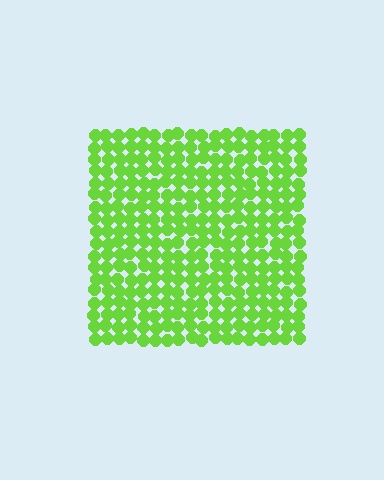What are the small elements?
The small elements are circles.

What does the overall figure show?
The overall figure shows a square.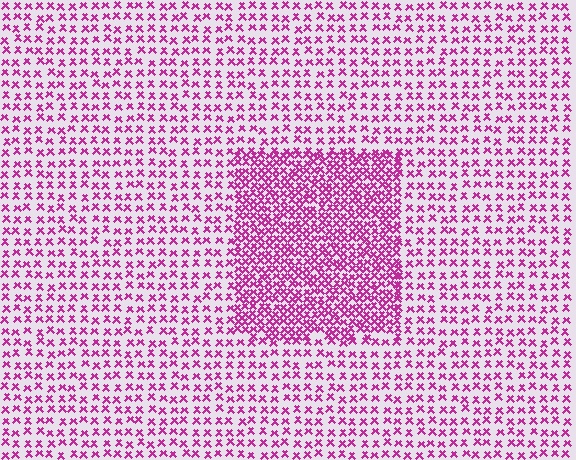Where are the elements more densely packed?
The elements are more densely packed inside the rectangle boundary.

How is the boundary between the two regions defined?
The boundary is defined by a change in element density (approximately 2.2x ratio). All elements are the same color, size, and shape.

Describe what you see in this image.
The image contains small magenta elements arranged at two different densities. A rectangle-shaped region is visible where the elements are more densely packed than the surrounding area.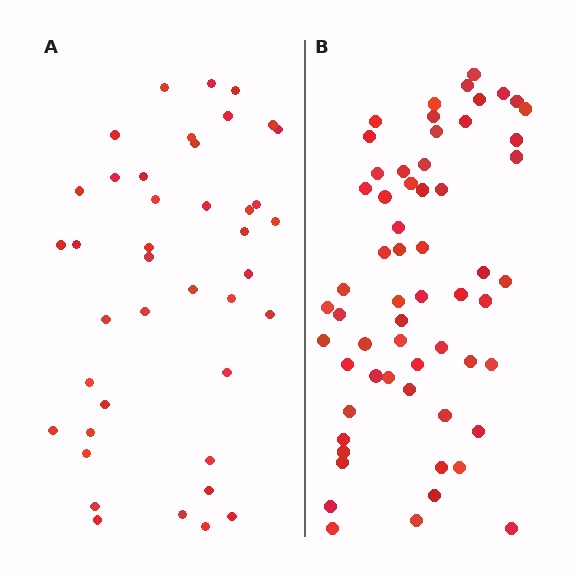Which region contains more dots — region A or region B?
Region B (the right region) has more dots.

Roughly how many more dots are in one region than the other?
Region B has approximately 20 more dots than region A.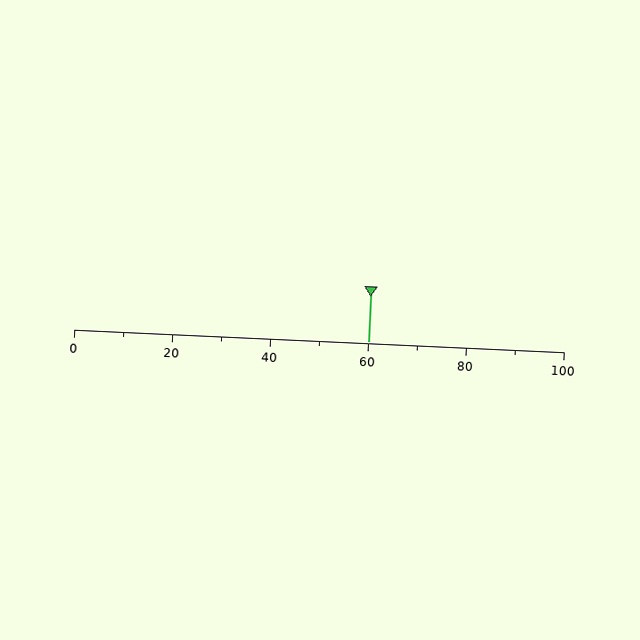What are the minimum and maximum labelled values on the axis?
The axis runs from 0 to 100.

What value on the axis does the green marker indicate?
The marker indicates approximately 60.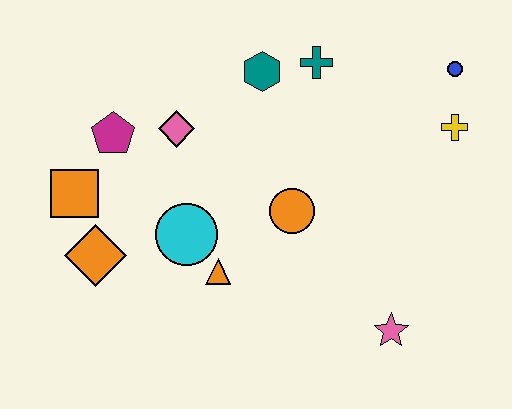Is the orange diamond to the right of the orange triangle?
No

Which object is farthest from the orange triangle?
The blue circle is farthest from the orange triangle.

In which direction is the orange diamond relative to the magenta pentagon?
The orange diamond is below the magenta pentagon.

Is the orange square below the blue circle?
Yes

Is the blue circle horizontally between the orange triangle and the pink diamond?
No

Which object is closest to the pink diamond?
The magenta pentagon is closest to the pink diamond.